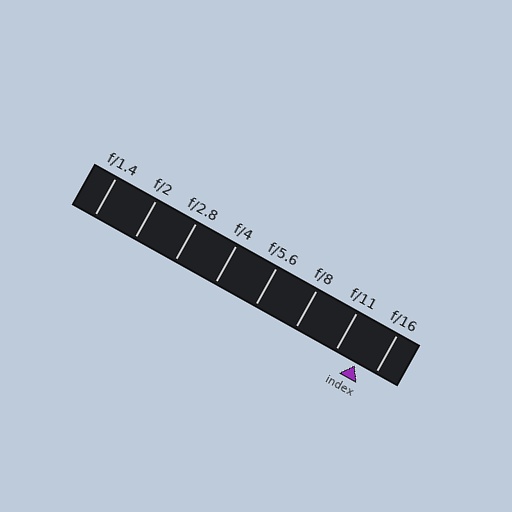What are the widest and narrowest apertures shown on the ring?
The widest aperture shown is f/1.4 and the narrowest is f/16.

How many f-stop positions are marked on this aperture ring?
There are 8 f-stop positions marked.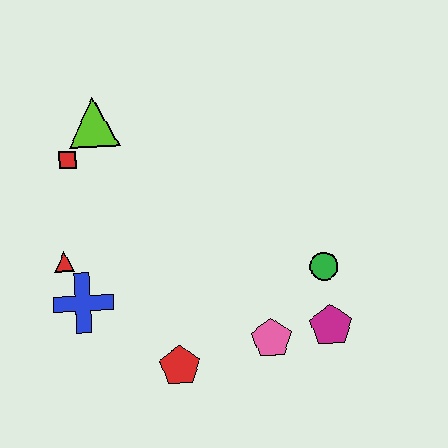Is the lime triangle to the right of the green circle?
No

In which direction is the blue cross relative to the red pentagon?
The blue cross is to the left of the red pentagon.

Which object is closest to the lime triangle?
The red square is closest to the lime triangle.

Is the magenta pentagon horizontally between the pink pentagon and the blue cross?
No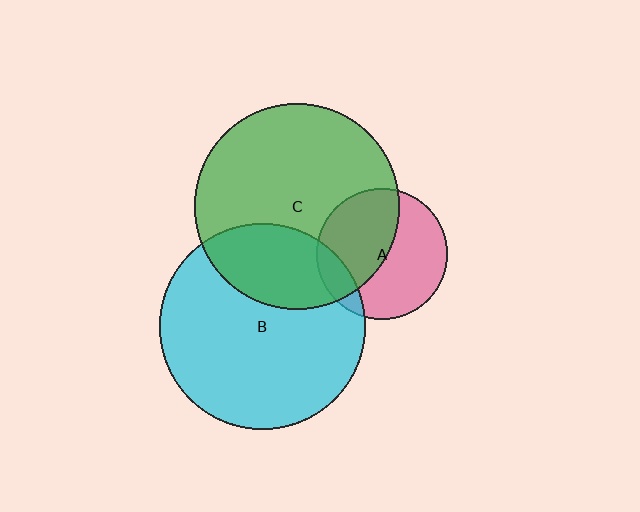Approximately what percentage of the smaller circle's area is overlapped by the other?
Approximately 15%.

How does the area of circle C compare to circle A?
Approximately 2.5 times.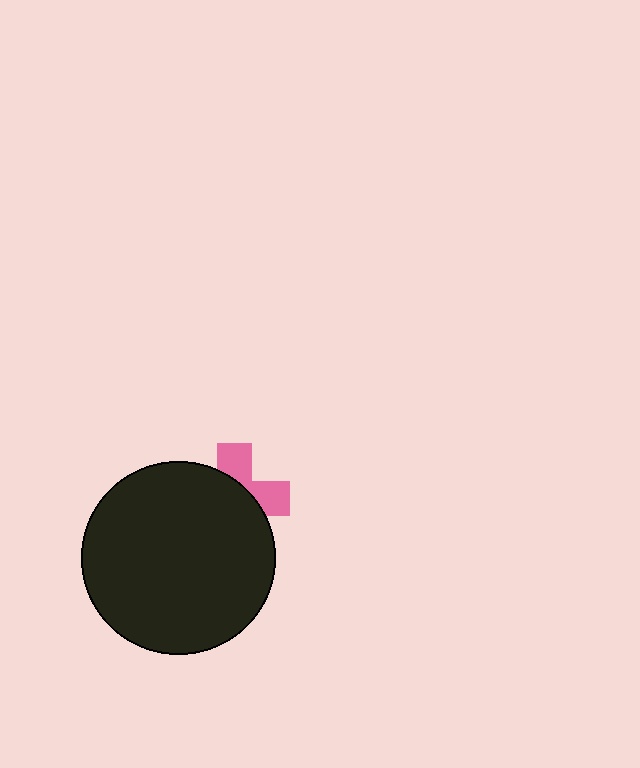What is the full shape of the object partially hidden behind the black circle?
The partially hidden object is a pink cross.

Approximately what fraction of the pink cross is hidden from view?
Roughly 63% of the pink cross is hidden behind the black circle.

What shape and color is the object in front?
The object in front is a black circle.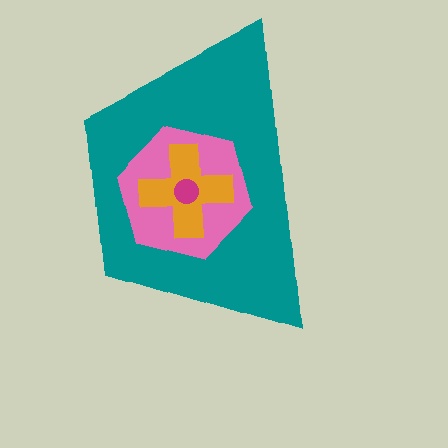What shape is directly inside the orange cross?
The magenta circle.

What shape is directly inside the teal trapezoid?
The pink hexagon.